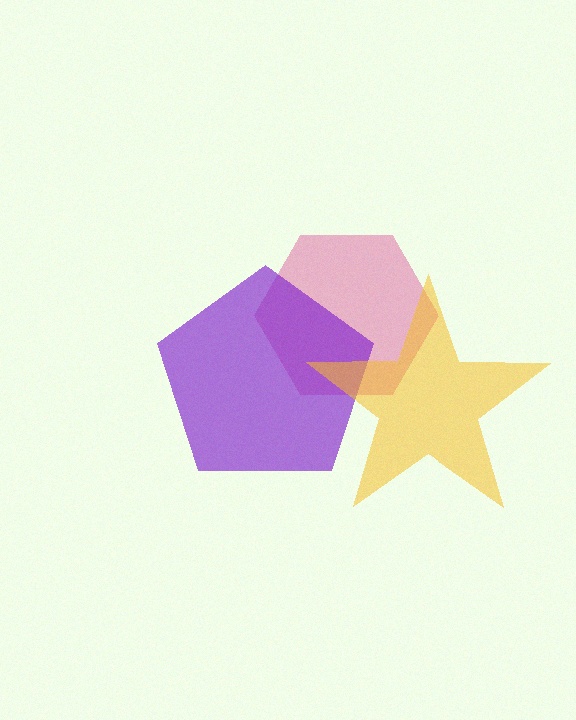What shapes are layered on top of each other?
The layered shapes are: a pink hexagon, a purple pentagon, a yellow star.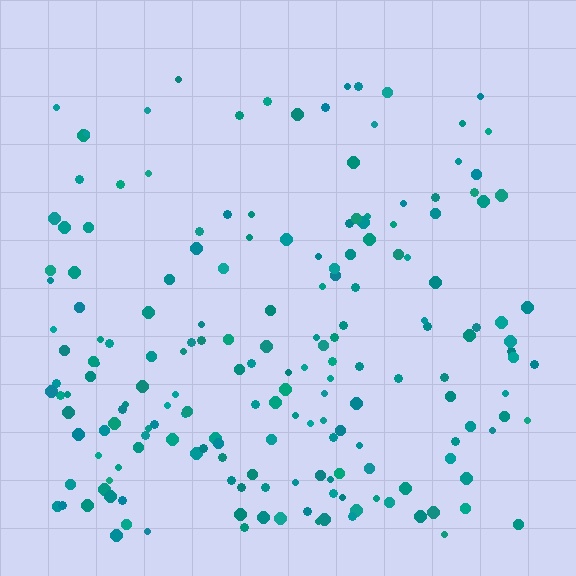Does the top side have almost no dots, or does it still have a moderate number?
Still a moderate number, just noticeably fewer than the bottom.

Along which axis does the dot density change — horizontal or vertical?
Vertical.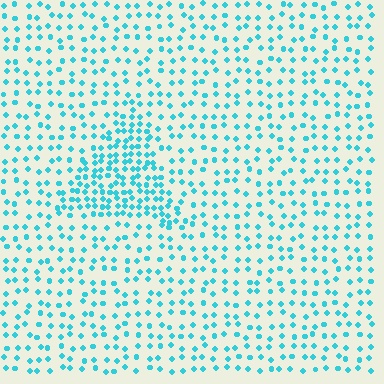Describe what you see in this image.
The image contains small cyan elements arranged at two different densities. A triangle-shaped region is visible where the elements are more densely packed than the surrounding area.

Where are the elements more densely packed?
The elements are more densely packed inside the triangle boundary.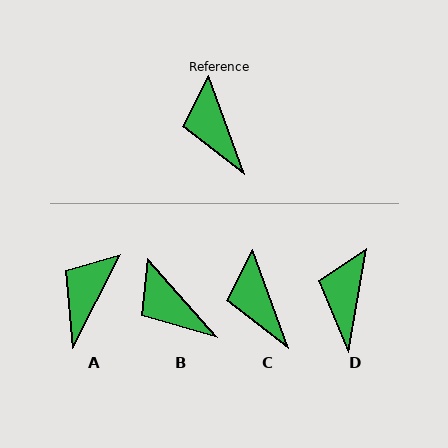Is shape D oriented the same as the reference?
No, it is off by about 30 degrees.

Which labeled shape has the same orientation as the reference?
C.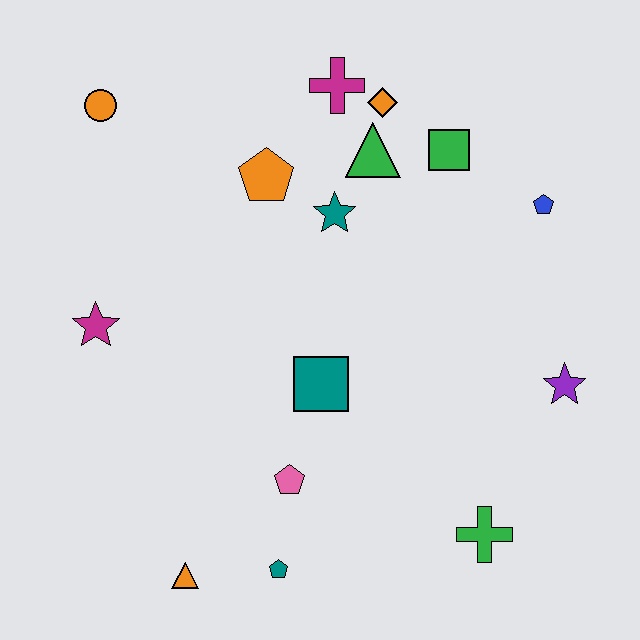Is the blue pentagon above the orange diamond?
No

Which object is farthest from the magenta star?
The purple star is farthest from the magenta star.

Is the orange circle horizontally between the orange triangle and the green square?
No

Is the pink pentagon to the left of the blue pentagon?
Yes